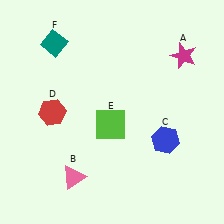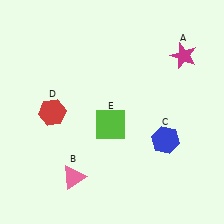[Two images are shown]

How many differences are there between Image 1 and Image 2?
There is 1 difference between the two images.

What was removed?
The teal diamond (F) was removed in Image 2.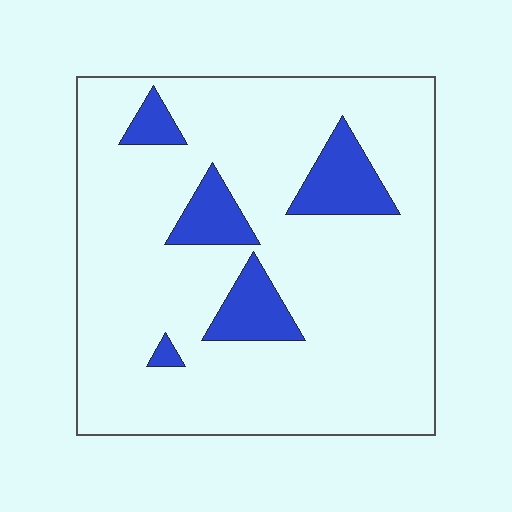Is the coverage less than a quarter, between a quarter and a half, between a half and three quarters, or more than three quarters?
Less than a quarter.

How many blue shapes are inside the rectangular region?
5.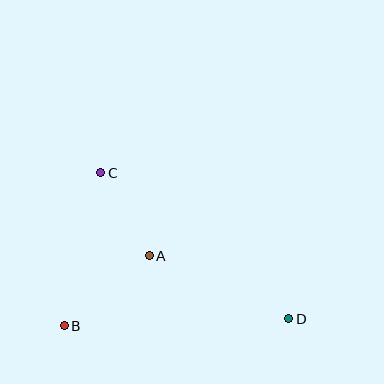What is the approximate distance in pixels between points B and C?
The distance between B and C is approximately 157 pixels.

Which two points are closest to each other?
Points A and C are closest to each other.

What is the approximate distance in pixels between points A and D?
The distance between A and D is approximately 153 pixels.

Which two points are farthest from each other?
Points C and D are farthest from each other.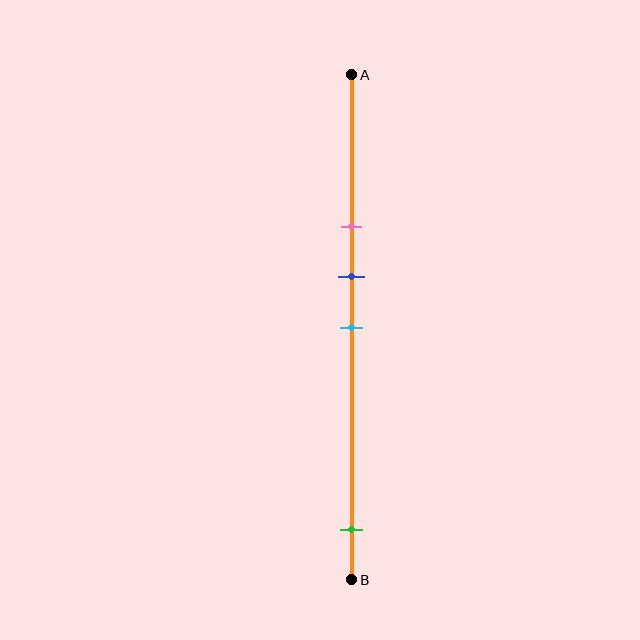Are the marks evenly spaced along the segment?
No, the marks are not evenly spaced.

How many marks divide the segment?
There are 4 marks dividing the segment.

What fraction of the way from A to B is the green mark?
The green mark is approximately 90% (0.9) of the way from A to B.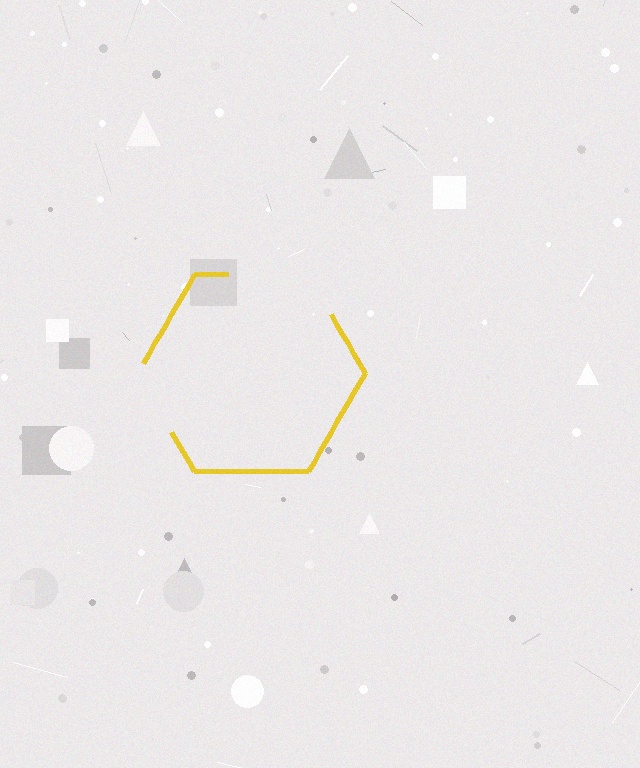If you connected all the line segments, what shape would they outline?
They would outline a hexagon.